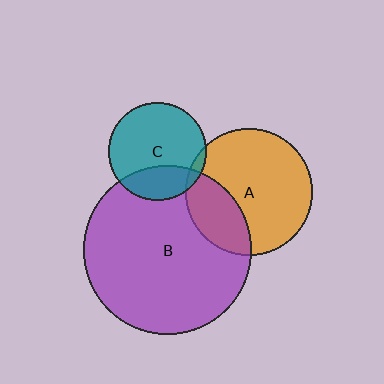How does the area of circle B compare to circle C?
Approximately 2.9 times.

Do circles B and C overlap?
Yes.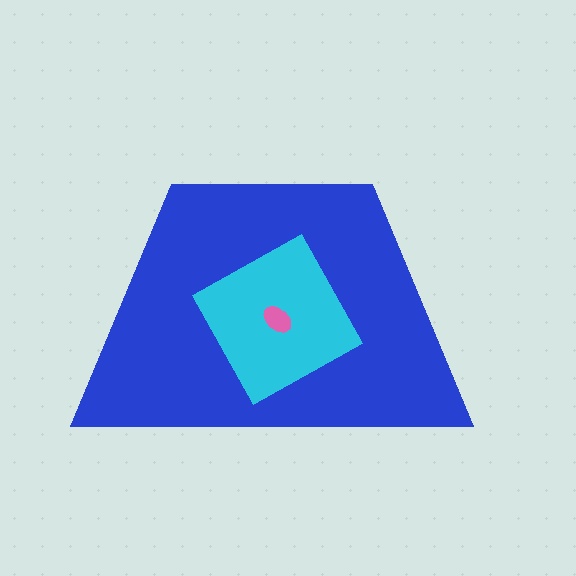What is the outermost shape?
The blue trapezoid.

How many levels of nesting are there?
3.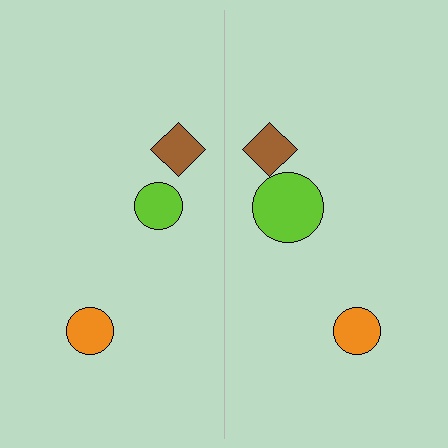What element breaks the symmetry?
The lime circle on the right side has a different size than its mirror counterpart.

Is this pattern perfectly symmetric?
No, the pattern is not perfectly symmetric. The lime circle on the right side has a different size than its mirror counterpart.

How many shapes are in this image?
There are 6 shapes in this image.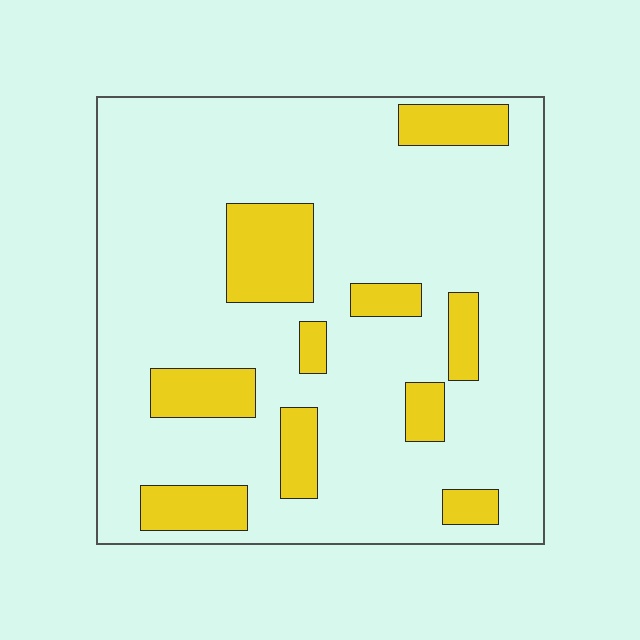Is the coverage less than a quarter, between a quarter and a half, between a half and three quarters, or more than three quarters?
Less than a quarter.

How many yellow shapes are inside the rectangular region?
10.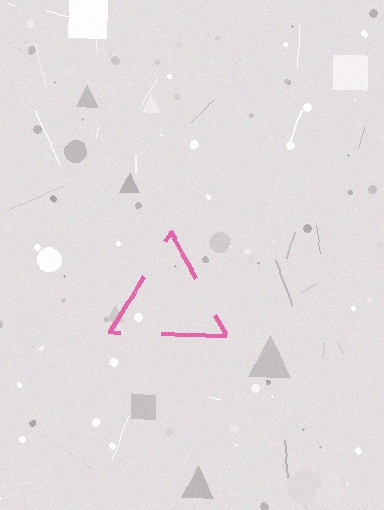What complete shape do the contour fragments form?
The contour fragments form a triangle.